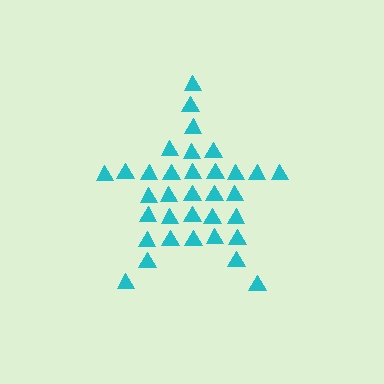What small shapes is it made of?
It is made of small triangles.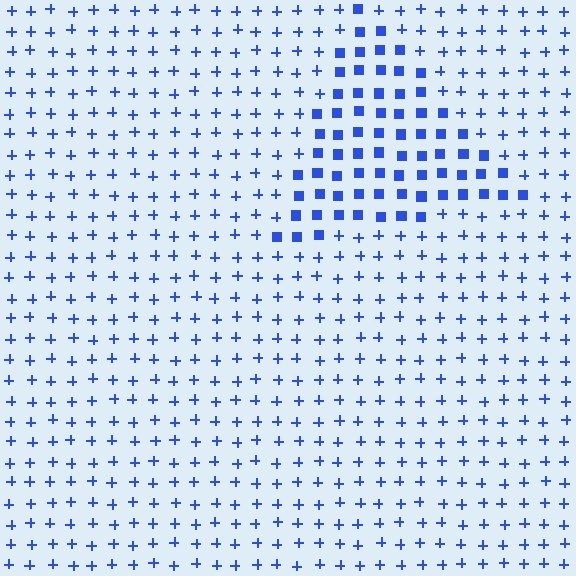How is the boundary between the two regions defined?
The boundary is defined by a change in element shape: squares inside vs. plus signs outside. All elements share the same color and spacing.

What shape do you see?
I see a triangle.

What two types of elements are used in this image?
The image uses squares inside the triangle region and plus signs outside it.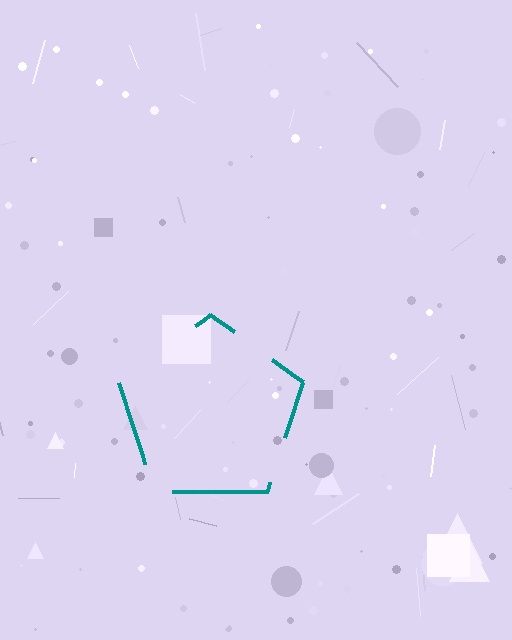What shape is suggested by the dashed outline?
The dashed outline suggests a pentagon.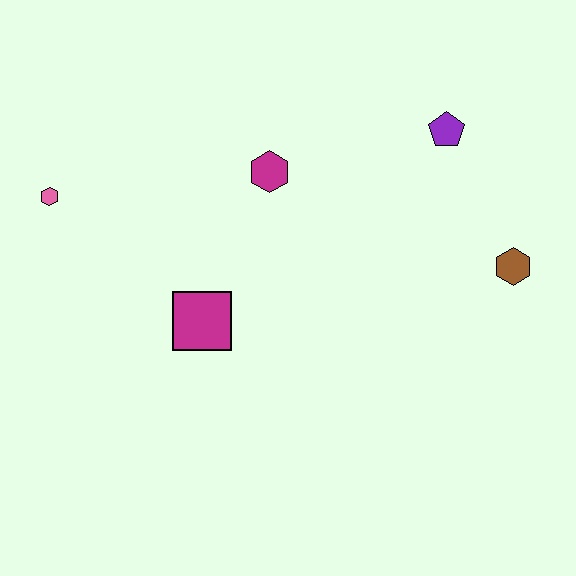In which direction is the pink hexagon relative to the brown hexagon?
The pink hexagon is to the left of the brown hexagon.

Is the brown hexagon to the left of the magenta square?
No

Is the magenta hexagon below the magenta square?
No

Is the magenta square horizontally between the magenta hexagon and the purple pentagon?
No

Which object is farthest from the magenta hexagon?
The brown hexagon is farthest from the magenta hexagon.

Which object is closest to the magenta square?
The magenta hexagon is closest to the magenta square.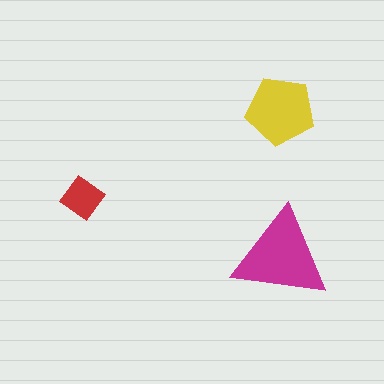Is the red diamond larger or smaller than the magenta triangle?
Smaller.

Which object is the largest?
The magenta triangle.